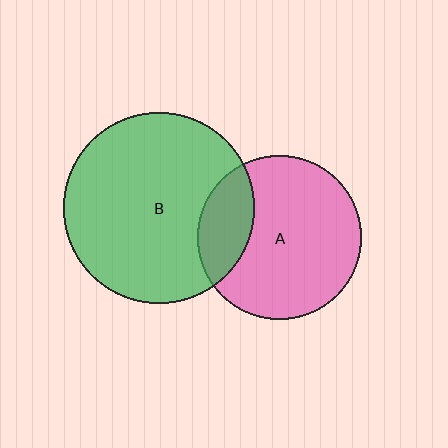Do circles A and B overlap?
Yes.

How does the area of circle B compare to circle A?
Approximately 1.4 times.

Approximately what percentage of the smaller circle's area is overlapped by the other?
Approximately 20%.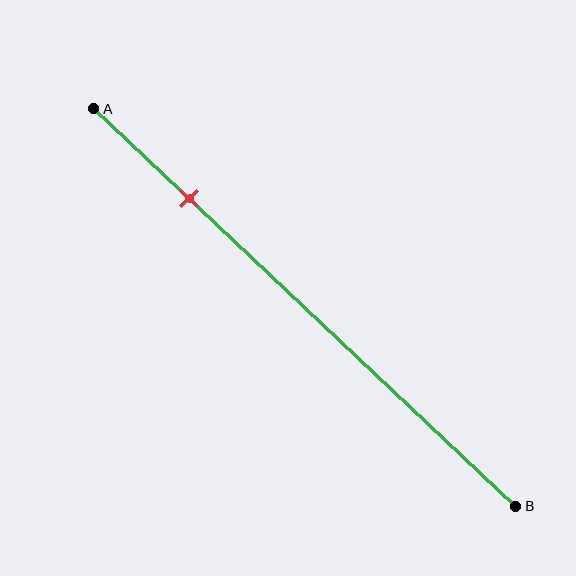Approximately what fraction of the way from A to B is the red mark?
The red mark is approximately 25% of the way from A to B.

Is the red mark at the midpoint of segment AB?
No, the mark is at about 25% from A, not at the 50% midpoint.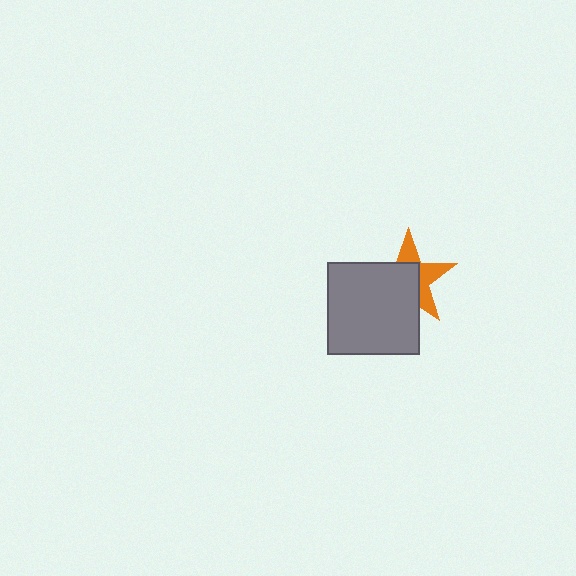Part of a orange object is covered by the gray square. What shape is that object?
It is a star.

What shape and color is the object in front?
The object in front is a gray square.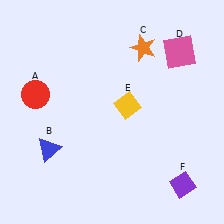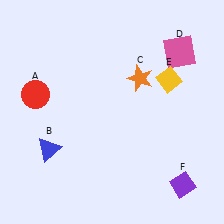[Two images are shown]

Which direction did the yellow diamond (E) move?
The yellow diamond (E) moved right.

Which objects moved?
The objects that moved are: the orange star (C), the yellow diamond (E).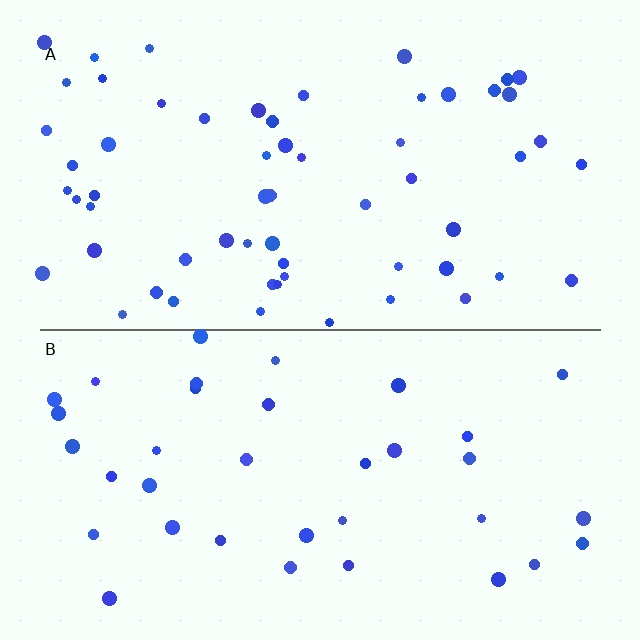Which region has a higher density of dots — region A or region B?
A (the top).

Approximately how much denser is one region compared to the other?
Approximately 1.7× — region A over region B.